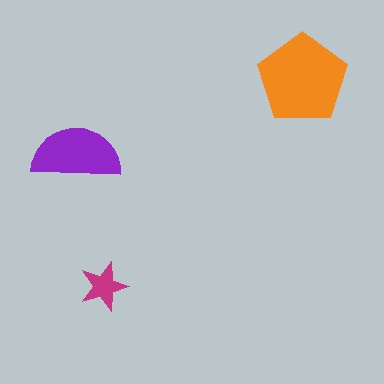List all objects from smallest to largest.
The magenta star, the purple semicircle, the orange pentagon.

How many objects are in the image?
There are 3 objects in the image.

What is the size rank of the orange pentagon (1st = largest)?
1st.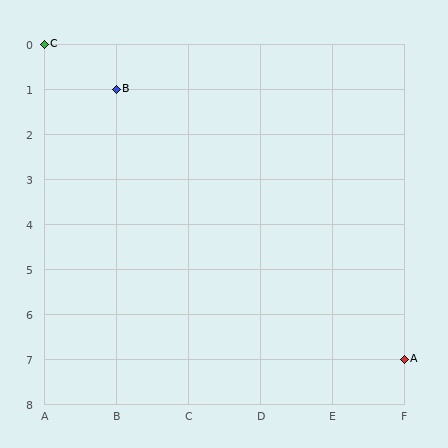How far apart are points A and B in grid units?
Points A and B are 4 columns and 6 rows apart (about 7.2 grid units diagonally).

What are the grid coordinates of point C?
Point C is at grid coordinates (A, 0).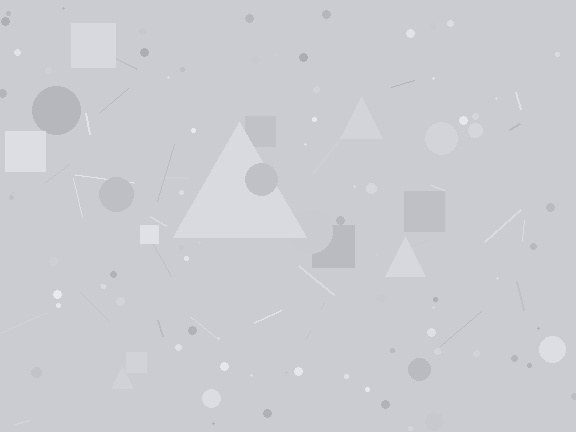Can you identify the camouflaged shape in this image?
The camouflaged shape is a triangle.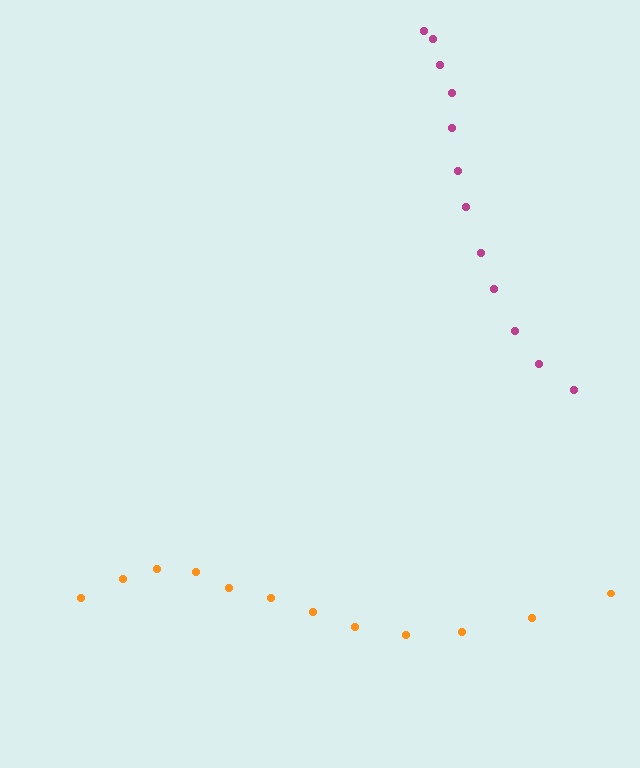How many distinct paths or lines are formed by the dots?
There are 2 distinct paths.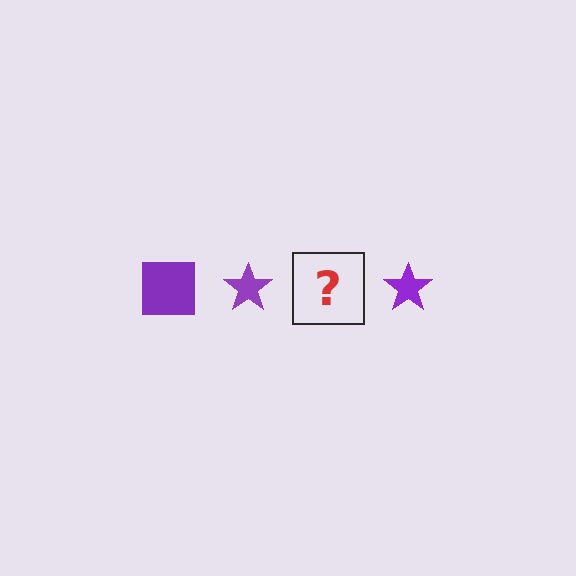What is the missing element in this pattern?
The missing element is a purple square.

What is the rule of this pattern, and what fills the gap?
The rule is that the pattern cycles through square, star shapes in purple. The gap should be filled with a purple square.